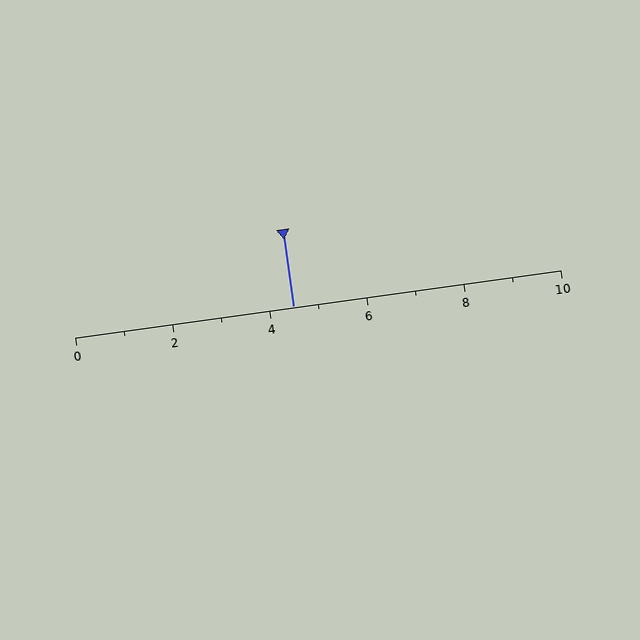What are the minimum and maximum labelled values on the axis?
The axis runs from 0 to 10.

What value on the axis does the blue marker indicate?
The marker indicates approximately 4.5.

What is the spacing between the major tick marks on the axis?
The major ticks are spaced 2 apart.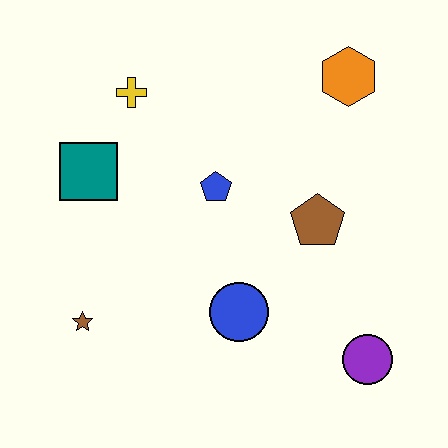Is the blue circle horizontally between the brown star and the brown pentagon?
Yes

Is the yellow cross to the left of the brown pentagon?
Yes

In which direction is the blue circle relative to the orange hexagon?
The blue circle is below the orange hexagon.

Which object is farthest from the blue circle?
The orange hexagon is farthest from the blue circle.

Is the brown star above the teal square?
No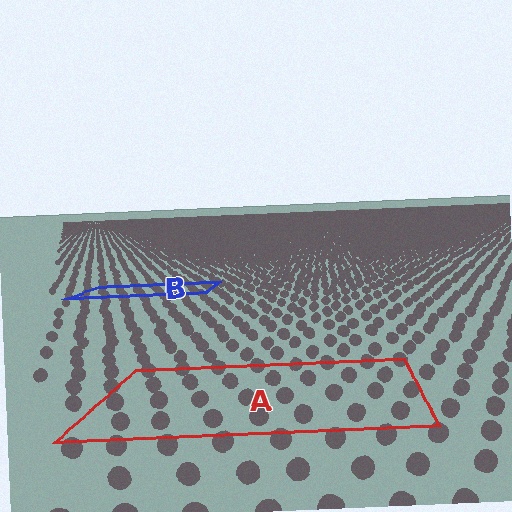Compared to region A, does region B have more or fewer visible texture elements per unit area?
Region B has more texture elements per unit area — they are packed more densely because it is farther away.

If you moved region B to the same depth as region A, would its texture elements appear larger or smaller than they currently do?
They would appear larger. At a closer depth, the same texture elements are projected at a bigger on-screen size.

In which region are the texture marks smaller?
The texture marks are smaller in region B, because it is farther away.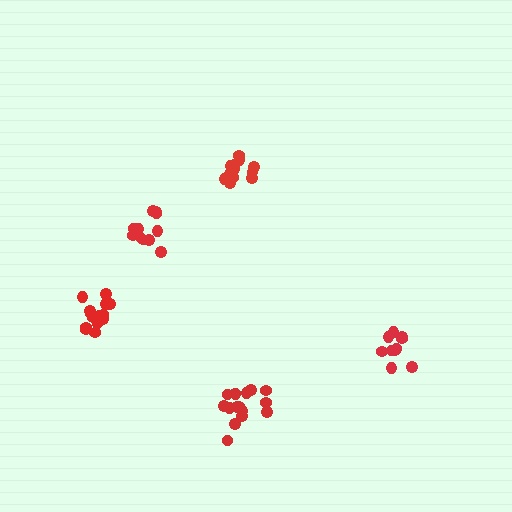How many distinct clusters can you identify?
There are 5 distinct clusters.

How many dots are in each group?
Group 1: 11 dots, Group 2: 14 dots, Group 3: 16 dots, Group 4: 16 dots, Group 5: 10 dots (67 total).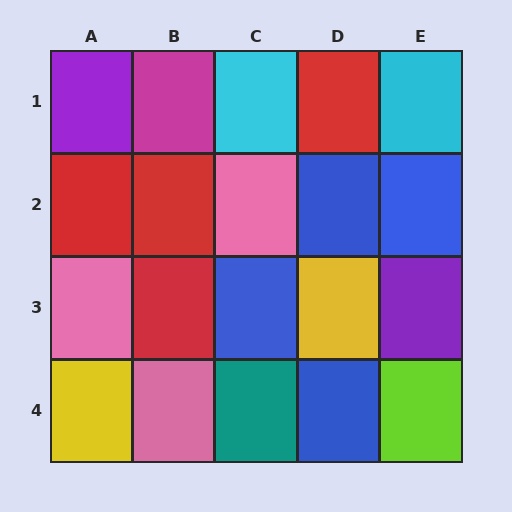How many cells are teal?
1 cell is teal.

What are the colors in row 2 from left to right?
Red, red, pink, blue, blue.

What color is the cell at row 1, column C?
Cyan.